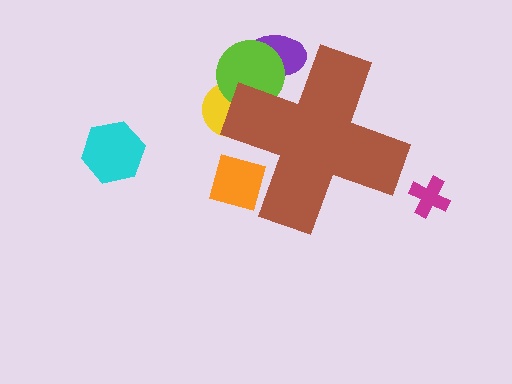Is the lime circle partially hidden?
Yes, the lime circle is partially hidden behind the brown cross.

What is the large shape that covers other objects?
A brown cross.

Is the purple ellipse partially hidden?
Yes, the purple ellipse is partially hidden behind the brown cross.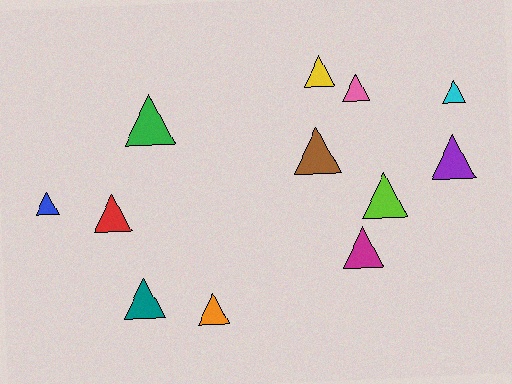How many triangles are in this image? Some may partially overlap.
There are 12 triangles.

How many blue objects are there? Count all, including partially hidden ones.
There is 1 blue object.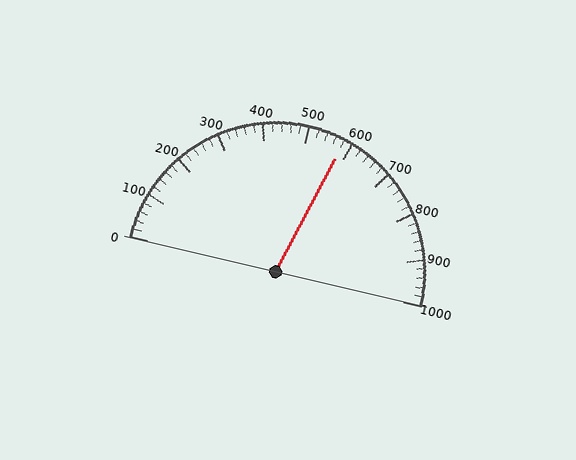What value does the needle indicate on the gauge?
The needle indicates approximately 580.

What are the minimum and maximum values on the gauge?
The gauge ranges from 0 to 1000.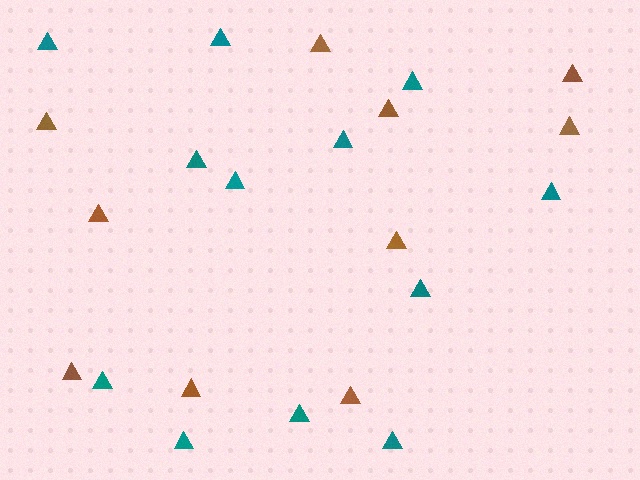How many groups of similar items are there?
There are 2 groups: one group of teal triangles (12) and one group of brown triangles (10).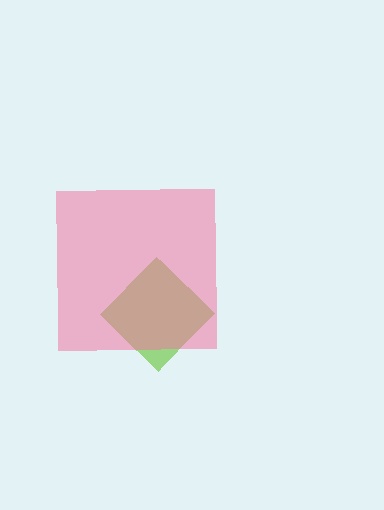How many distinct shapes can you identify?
There are 2 distinct shapes: a lime diamond, a pink square.